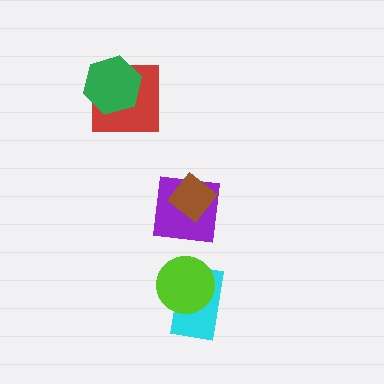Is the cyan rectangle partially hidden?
Yes, it is partially covered by another shape.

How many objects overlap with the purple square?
1 object overlaps with the purple square.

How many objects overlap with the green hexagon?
1 object overlaps with the green hexagon.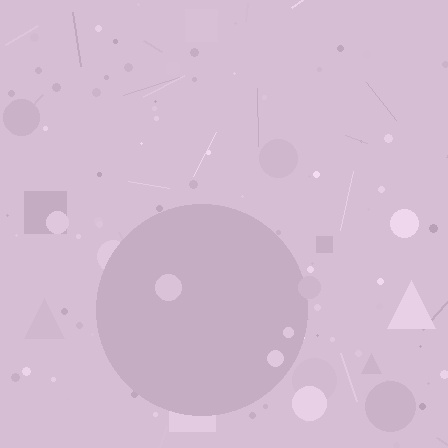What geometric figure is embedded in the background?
A circle is embedded in the background.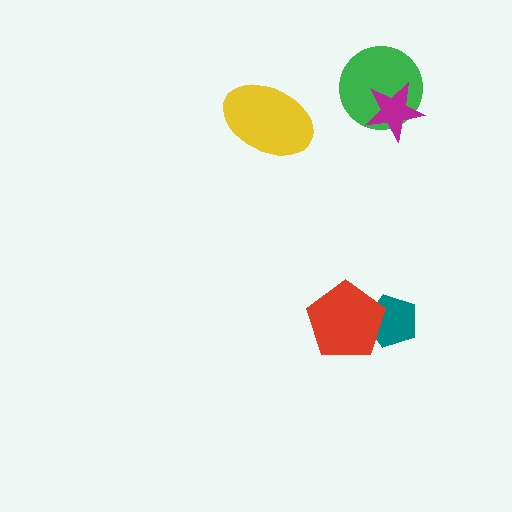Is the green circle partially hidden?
Yes, it is partially covered by another shape.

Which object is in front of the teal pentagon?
The red pentagon is in front of the teal pentagon.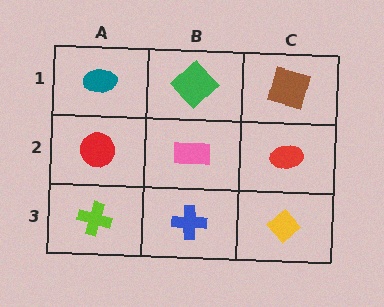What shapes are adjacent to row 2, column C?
A brown square (row 1, column C), a yellow diamond (row 3, column C), a pink rectangle (row 2, column B).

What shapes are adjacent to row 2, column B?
A green diamond (row 1, column B), a blue cross (row 3, column B), a red circle (row 2, column A), a red ellipse (row 2, column C).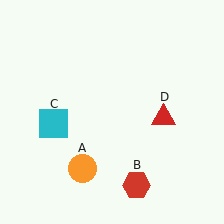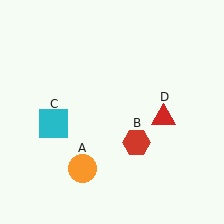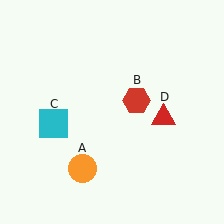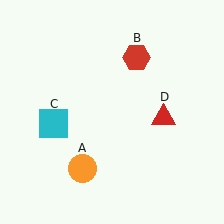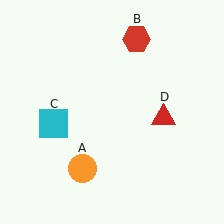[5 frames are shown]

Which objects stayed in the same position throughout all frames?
Orange circle (object A) and cyan square (object C) and red triangle (object D) remained stationary.